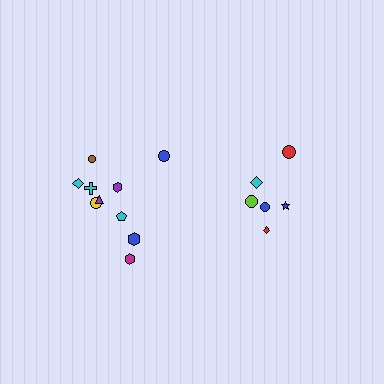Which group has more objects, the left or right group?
The left group.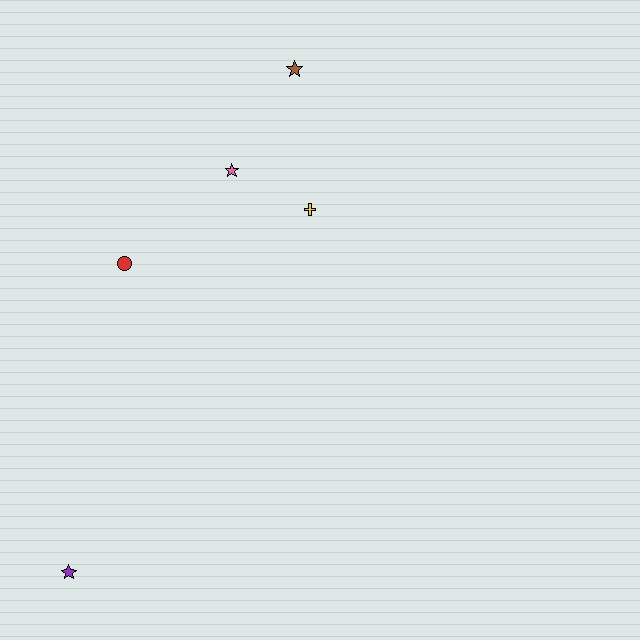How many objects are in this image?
There are 5 objects.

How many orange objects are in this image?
There are no orange objects.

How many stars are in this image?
There are 3 stars.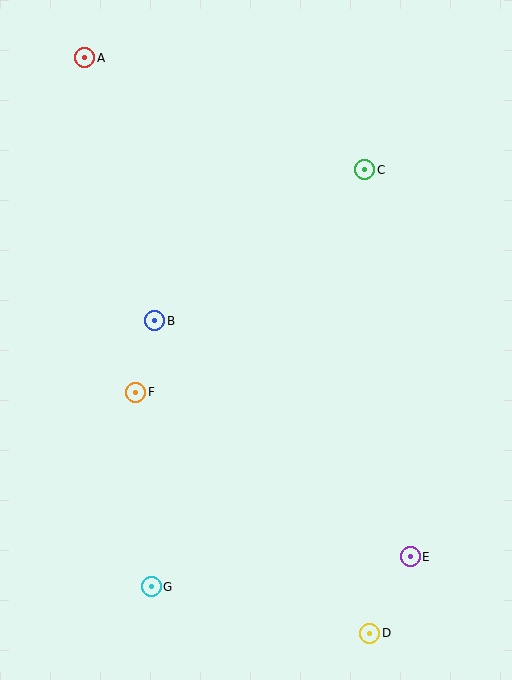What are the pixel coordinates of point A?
Point A is at (85, 58).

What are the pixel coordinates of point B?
Point B is at (155, 321).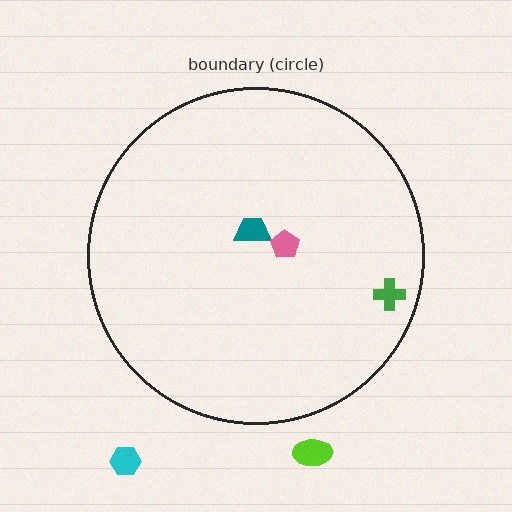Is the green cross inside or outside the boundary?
Inside.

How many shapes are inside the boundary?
3 inside, 2 outside.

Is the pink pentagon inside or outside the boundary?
Inside.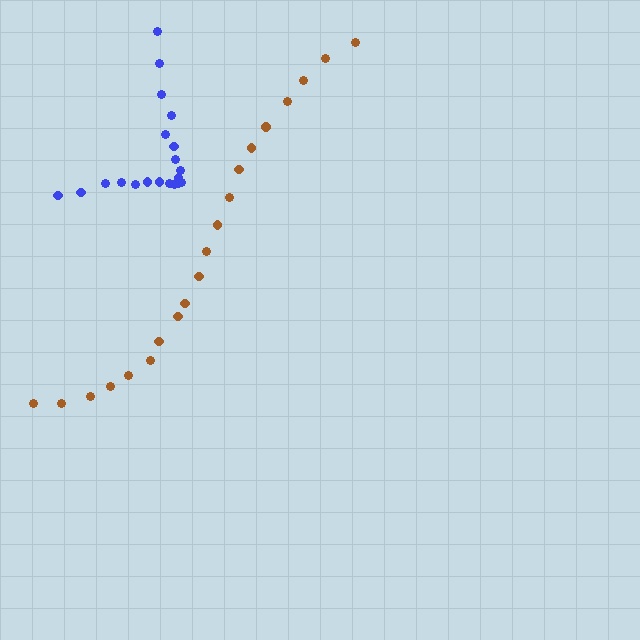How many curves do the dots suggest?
There are 2 distinct paths.